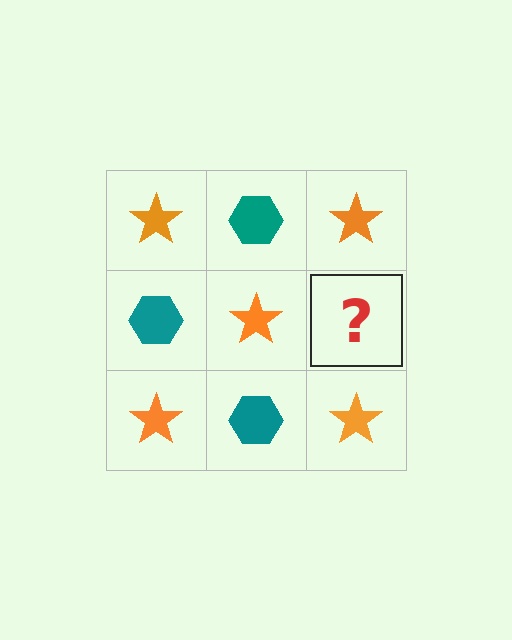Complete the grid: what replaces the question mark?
The question mark should be replaced with a teal hexagon.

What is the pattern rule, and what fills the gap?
The rule is that it alternates orange star and teal hexagon in a checkerboard pattern. The gap should be filled with a teal hexagon.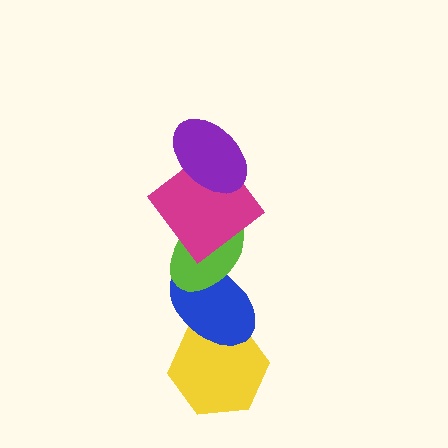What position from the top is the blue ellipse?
The blue ellipse is 4th from the top.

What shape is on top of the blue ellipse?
The lime ellipse is on top of the blue ellipse.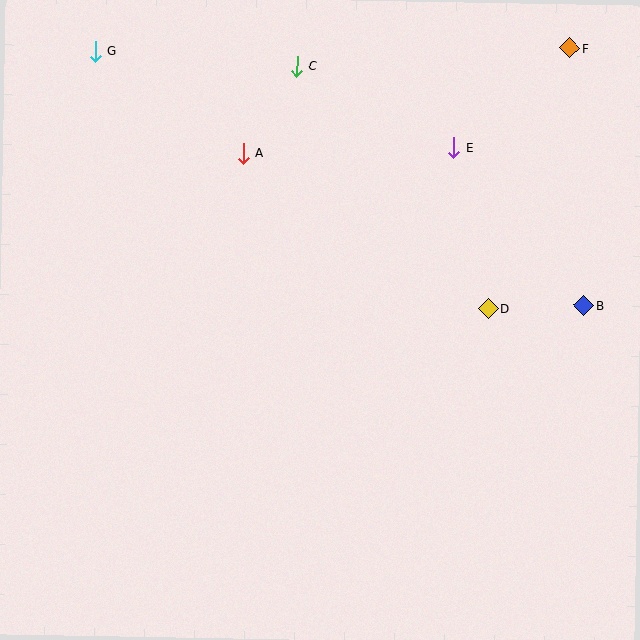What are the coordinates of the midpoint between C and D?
The midpoint between C and D is at (393, 187).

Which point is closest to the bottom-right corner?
Point B is closest to the bottom-right corner.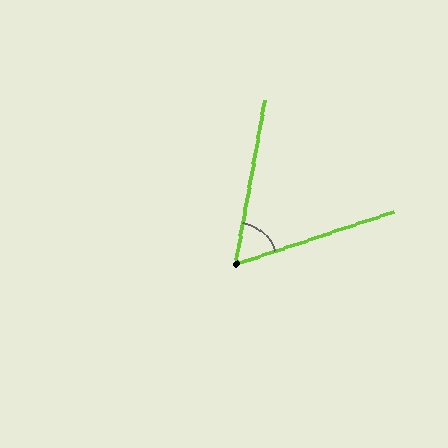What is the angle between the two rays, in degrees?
Approximately 61 degrees.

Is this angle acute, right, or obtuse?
It is acute.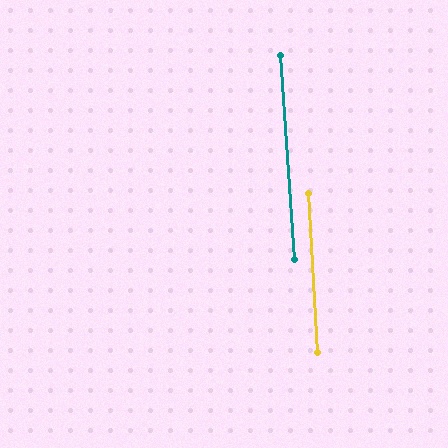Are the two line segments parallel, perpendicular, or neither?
Parallel — their directions differ by only 0.5°.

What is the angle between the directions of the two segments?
Approximately 0 degrees.